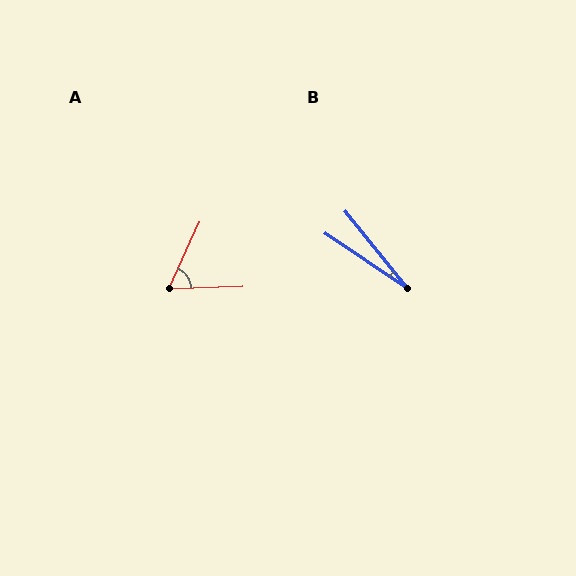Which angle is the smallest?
B, at approximately 17 degrees.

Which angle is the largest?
A, at approximately 63 degrees.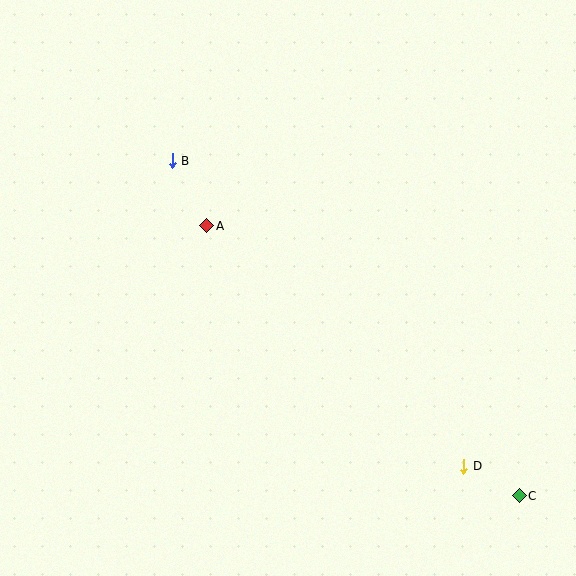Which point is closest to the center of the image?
Point A at (207, 226) is closest to the center.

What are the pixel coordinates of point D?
Point D is at (464, 466).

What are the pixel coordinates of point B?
Point B is at (172, 161).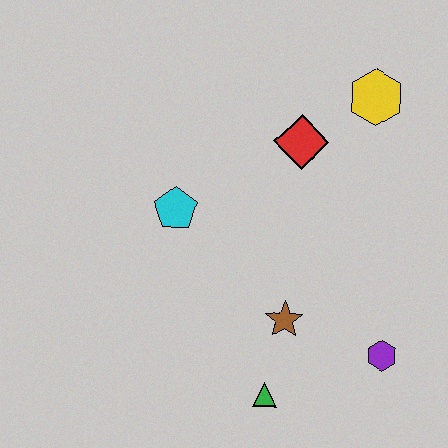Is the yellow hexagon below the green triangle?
No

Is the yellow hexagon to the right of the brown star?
Yes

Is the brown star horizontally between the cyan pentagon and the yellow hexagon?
Yes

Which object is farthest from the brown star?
The yellow hexagon is farthest from the brown star.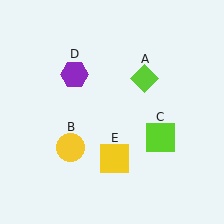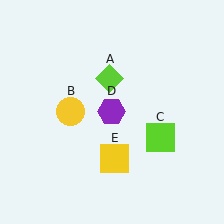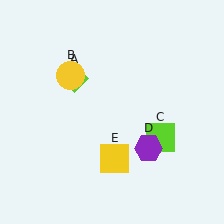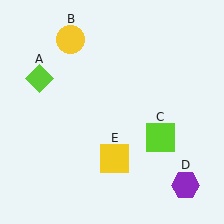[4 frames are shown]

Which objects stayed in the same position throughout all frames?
Lime square (object C) and yellow square (object E) remained stationary.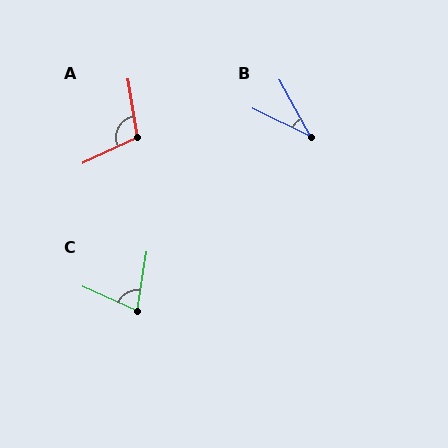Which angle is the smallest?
B, at approximately 35 degrees.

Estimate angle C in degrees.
Approximately 75 degrees.